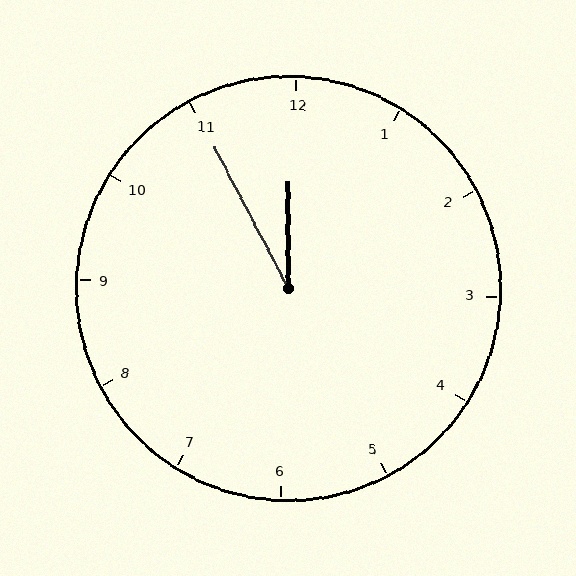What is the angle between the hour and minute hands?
Approximately 28 degrees.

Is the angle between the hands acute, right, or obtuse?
It is acute.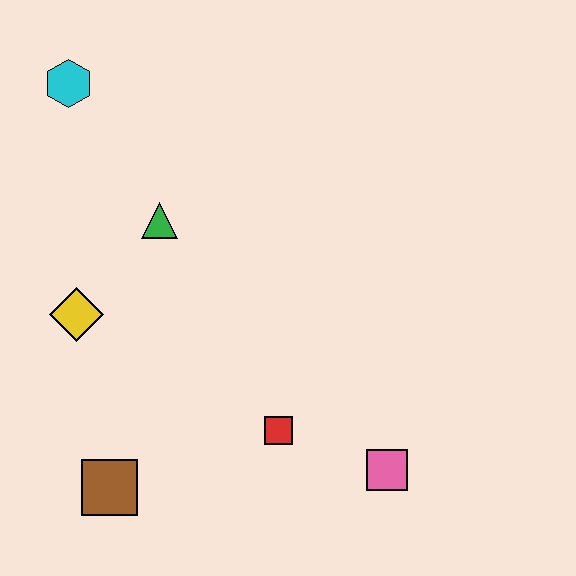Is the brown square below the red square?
Yes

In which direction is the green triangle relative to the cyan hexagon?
The green triangle is below the cyan hexagon.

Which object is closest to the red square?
The pink square is closest to the red square.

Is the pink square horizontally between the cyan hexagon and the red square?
No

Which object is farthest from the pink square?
The cyan hexagon is farthest from the pink square.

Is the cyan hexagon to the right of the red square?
No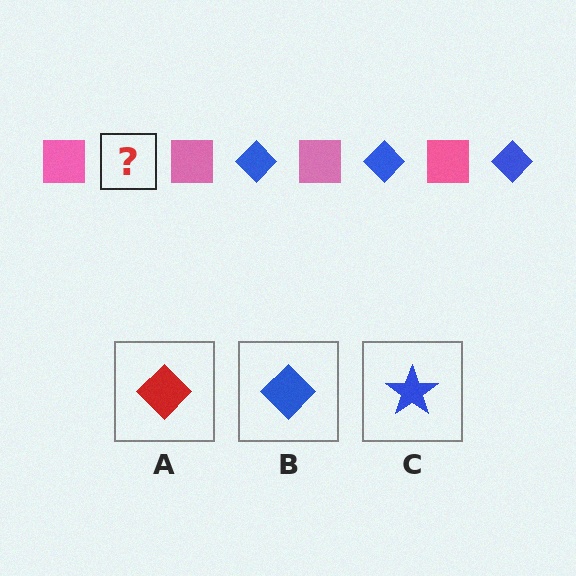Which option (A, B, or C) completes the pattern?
B.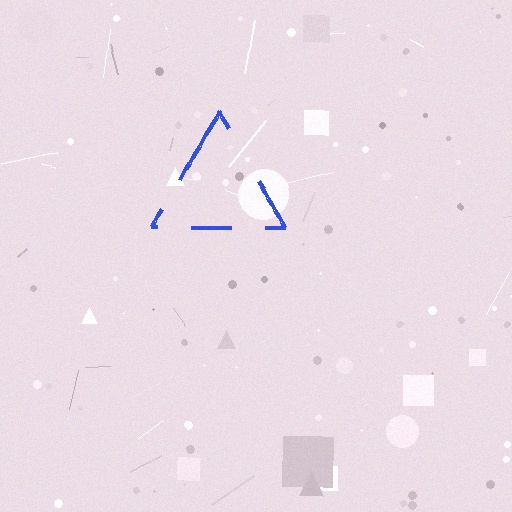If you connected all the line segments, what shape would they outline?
They would outline a triangle.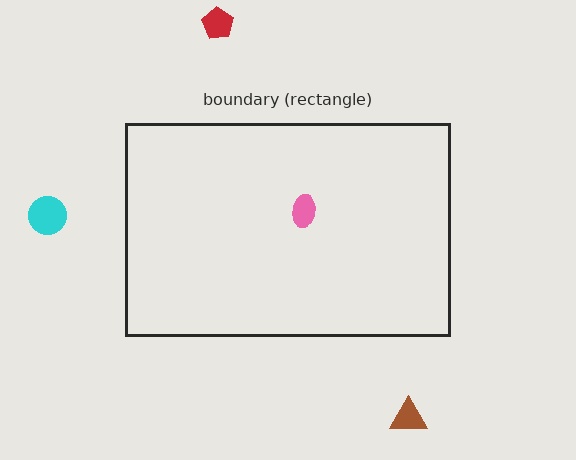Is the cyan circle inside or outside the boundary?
Outside.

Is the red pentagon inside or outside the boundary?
Outside.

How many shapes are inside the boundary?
1 inside, 3 outside.